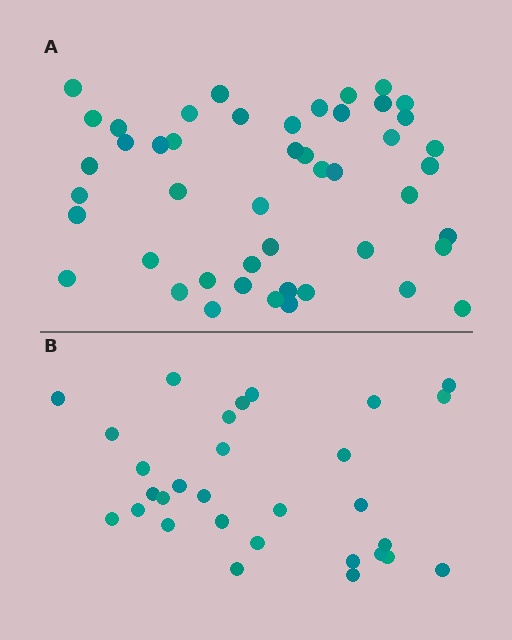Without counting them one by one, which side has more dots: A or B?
Region A (the top region) has more dots.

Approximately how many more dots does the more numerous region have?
Region A has approximately 15 more dots than region B.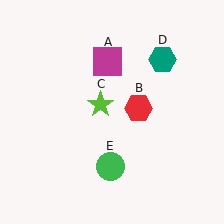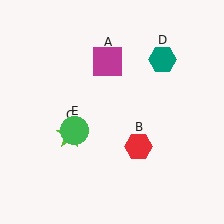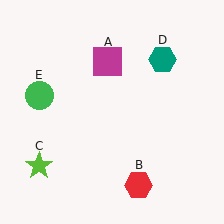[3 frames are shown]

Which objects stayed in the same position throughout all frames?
Magenta square (object A) and teal hexagon (object D) remained stationary.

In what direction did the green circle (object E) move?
The green circle (object E) moved up and to the left.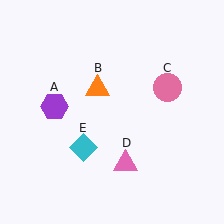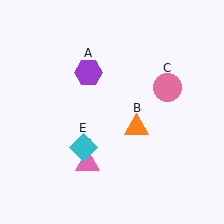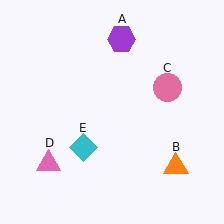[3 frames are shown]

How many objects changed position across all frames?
3 objects changed position: purple hexagon (object A), orange triangle (object B), pink triangle (object D).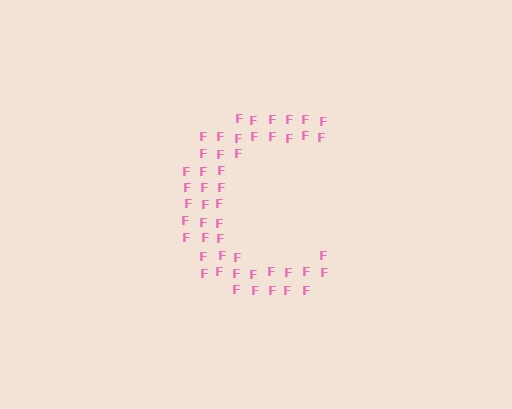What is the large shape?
The large shape is the letter C.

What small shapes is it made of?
It is made of small letter F's.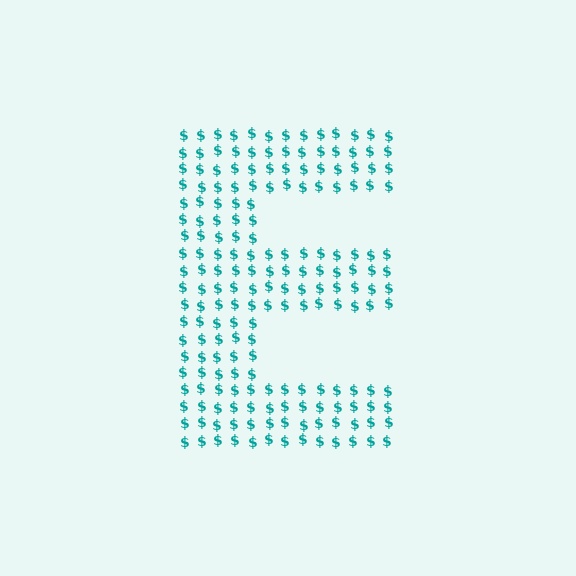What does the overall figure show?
The overall figure shows the letter E.